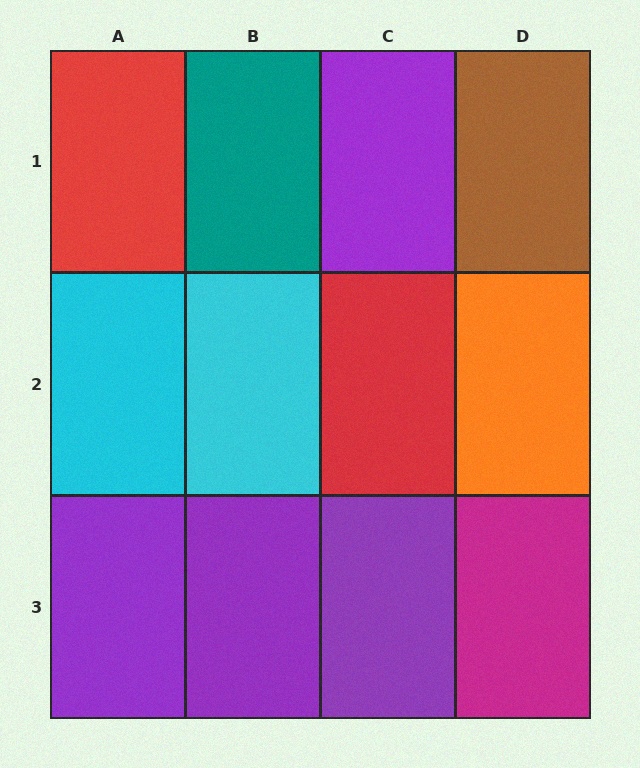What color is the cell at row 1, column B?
Teal.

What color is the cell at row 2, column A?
Cyan.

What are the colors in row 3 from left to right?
Purple, purple, purple, magenta.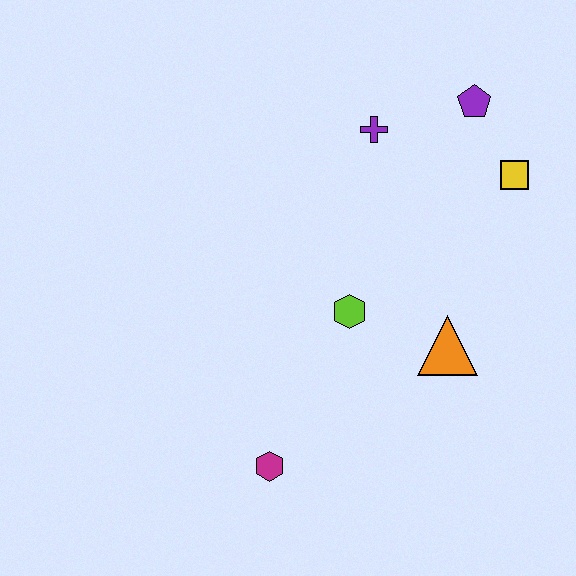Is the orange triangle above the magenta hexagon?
Yes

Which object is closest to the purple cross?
The purple pentagon is closest to the purple cross.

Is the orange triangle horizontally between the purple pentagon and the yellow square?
No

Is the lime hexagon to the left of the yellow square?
Yes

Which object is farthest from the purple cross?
The magenta hexagon is farthest from the purple cross.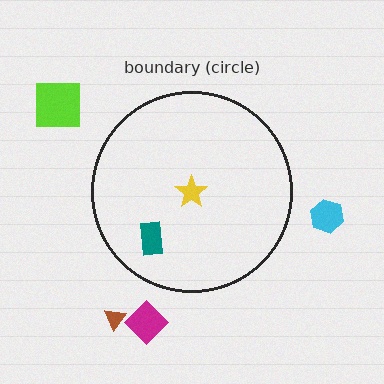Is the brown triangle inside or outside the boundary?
Outside.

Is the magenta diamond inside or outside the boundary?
Outside.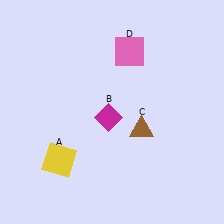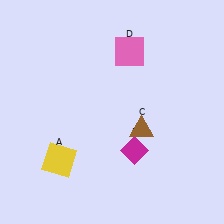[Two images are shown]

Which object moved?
The magenta diamond (B) moved down.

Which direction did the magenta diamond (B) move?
The magenta diamond (B) moved down.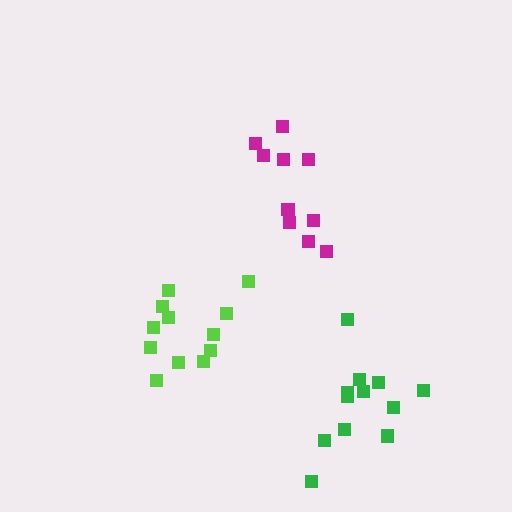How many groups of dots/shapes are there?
There are 3 groups.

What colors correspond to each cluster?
The clusters are colored: lime, magenta, green.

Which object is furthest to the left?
The lime cluster is leftmost.